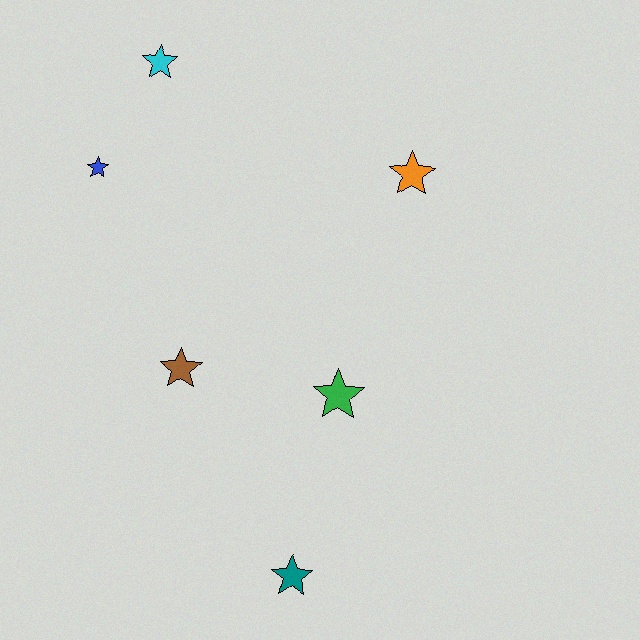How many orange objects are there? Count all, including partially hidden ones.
There is 1 orange object.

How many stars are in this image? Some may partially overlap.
There are 6 stars.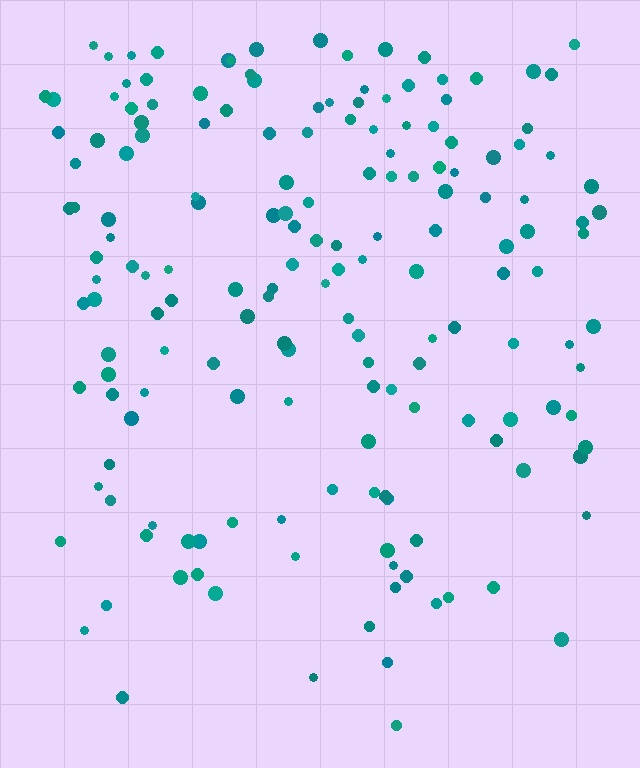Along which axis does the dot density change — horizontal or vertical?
Vertical.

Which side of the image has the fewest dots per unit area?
The bottom.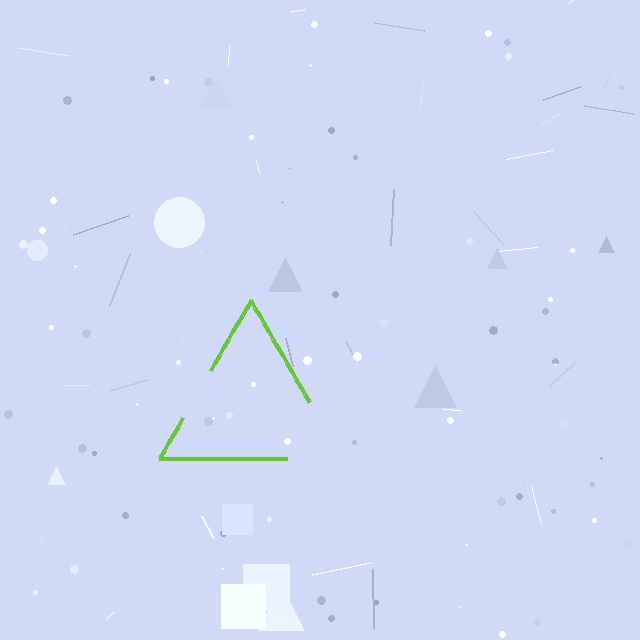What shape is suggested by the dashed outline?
The dashed outline suggests a triangle.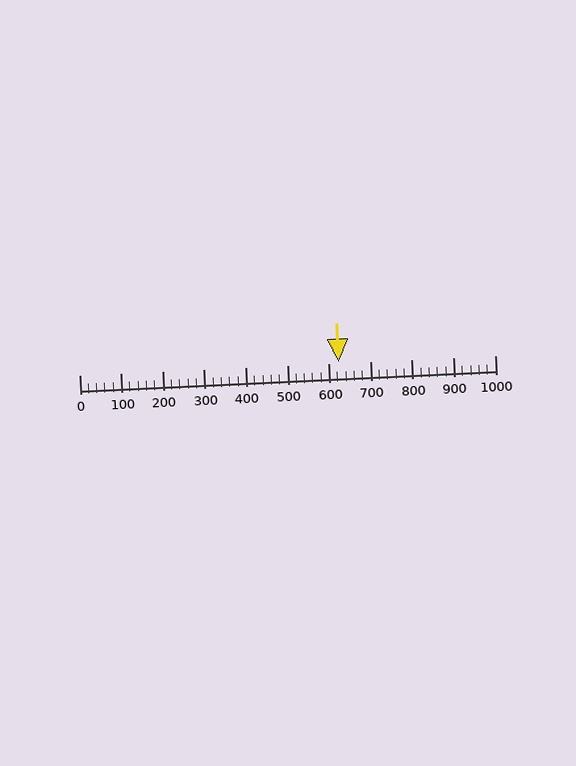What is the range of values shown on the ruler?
The ruler shows values from 0 to 1000.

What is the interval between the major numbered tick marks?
The major tick marks are spaced 100 units apart.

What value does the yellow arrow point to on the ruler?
The yellow arrow points to approximately 623.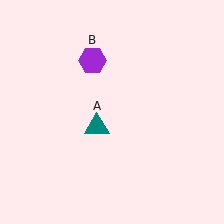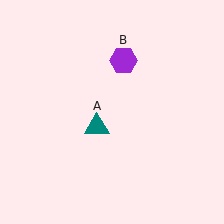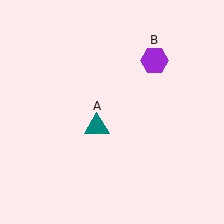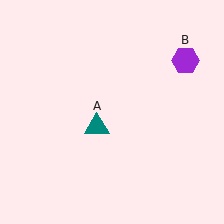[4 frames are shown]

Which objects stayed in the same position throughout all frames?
Teal triangle (object A) remained stationary.